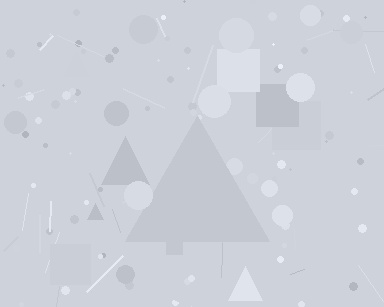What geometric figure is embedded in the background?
A triangle is embedded in the background.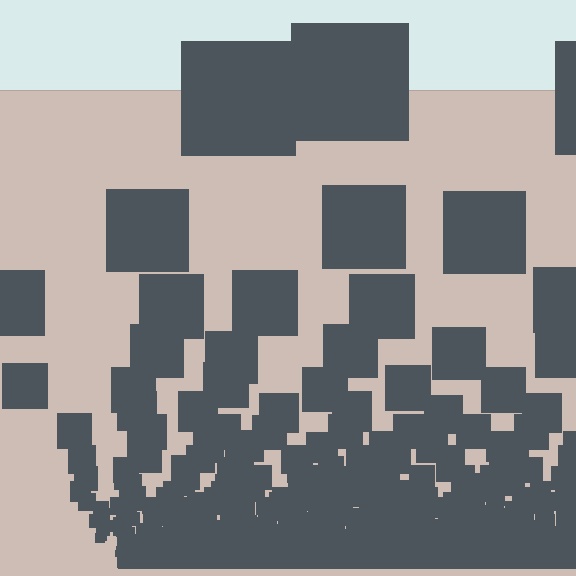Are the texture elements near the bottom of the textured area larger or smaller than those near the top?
Smaller. The gradient is inverted — elements near the bottom are smaller and denser.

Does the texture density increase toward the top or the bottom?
Density increases toward the bottom.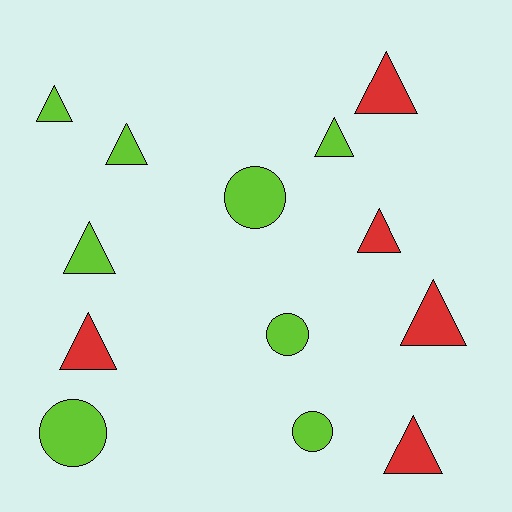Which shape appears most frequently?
Triangle, with 9 objects.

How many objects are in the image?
There are 13 objects.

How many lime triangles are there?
There are 4 lime triangles.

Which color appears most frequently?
Lime, with 8 objects.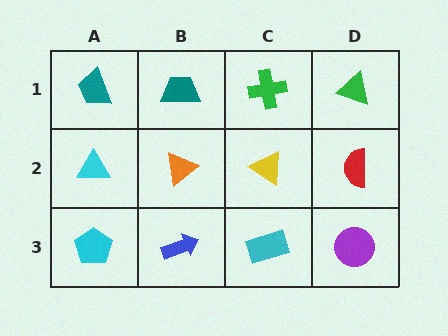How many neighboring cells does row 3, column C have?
3.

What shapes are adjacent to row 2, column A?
A teal trapezoid (row 1, column A), a cyan pentagon (row 3, column A), an orange triangle (row 2, column B).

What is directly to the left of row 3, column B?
A cyan pentagon.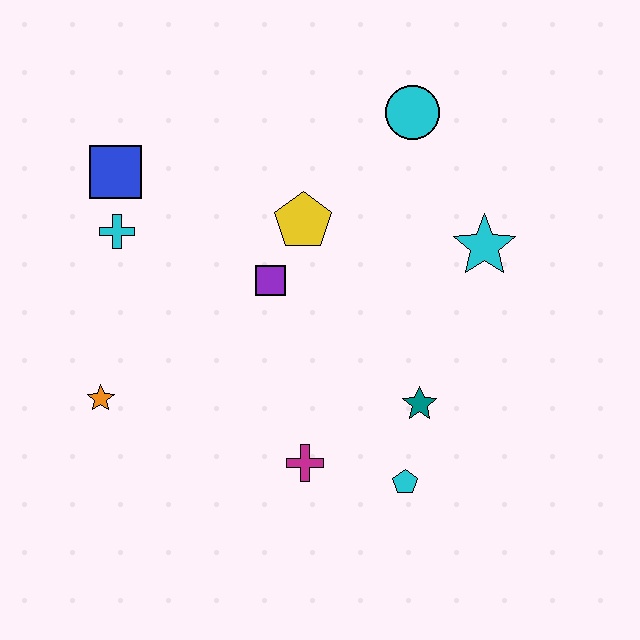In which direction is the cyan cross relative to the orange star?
The cyan cross is above the orange star.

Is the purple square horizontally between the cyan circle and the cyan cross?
Yes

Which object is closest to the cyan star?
The cyan circle is closest to the cyan star.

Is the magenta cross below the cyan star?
Yes